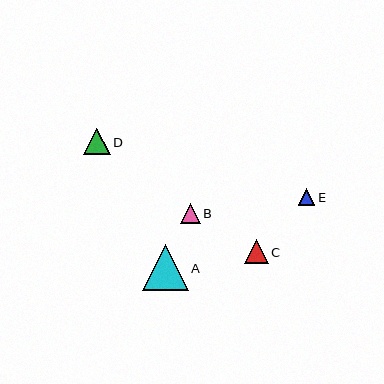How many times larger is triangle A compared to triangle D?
Triangle A is approximately 1.7 times the size of triangle D.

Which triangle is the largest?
Triangle A is the largest with a size of approximately 46 pixels.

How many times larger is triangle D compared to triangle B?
Triangle D is approximately 1.3 times the size of triangle B.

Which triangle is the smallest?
Triangle E is the smallest with a size of approximately 16 pixels.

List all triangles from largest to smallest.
From largest to smallest: A, D, C, B, E.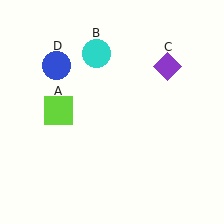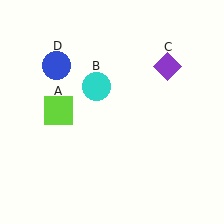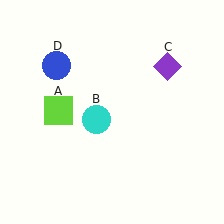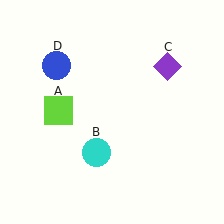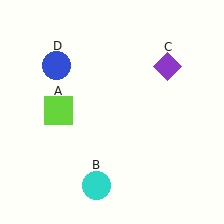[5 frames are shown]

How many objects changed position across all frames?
1 object changed position: cyan circle (object B).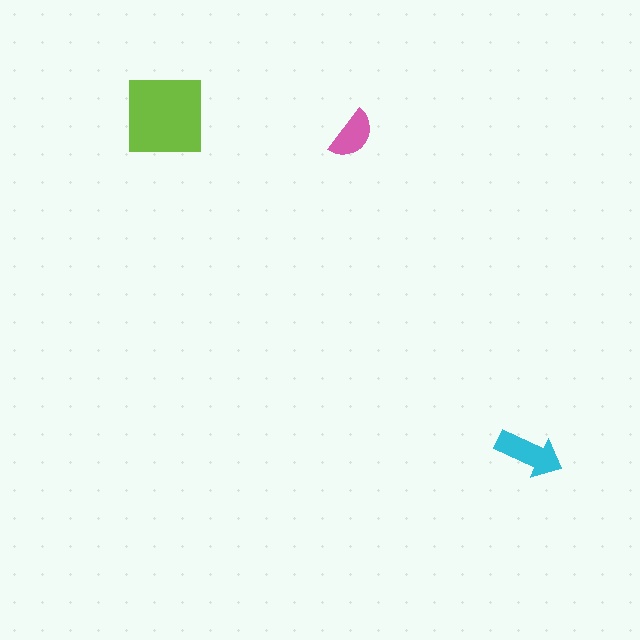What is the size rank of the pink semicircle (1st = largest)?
3rd.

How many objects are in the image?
There are 3 objects in the image.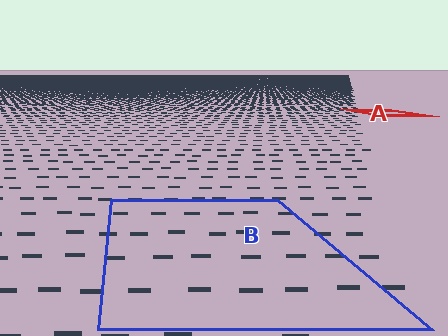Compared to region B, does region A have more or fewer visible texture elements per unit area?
Region A has more texture elements per unit area — they are packed more densely because it is farther away.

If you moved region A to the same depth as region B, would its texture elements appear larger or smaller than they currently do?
They would appear larger. At a closer depth, the same texture elements are projected at a bigger on-screen size.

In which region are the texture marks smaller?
The texture marks are smaller in region A, because it is farther away.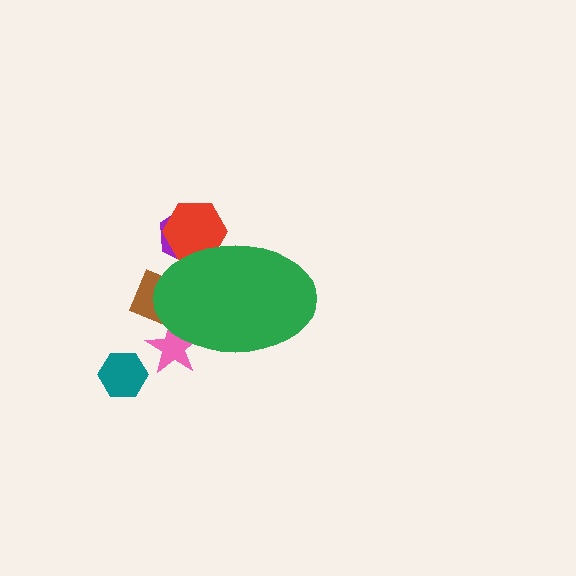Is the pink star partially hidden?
Yes, the pink star is partially hidden behind the green ellipse.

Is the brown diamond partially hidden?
Yes, the brown diamond is partially hidden behind the green ellipse.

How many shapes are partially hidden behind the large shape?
4 shapes are partially hidden.